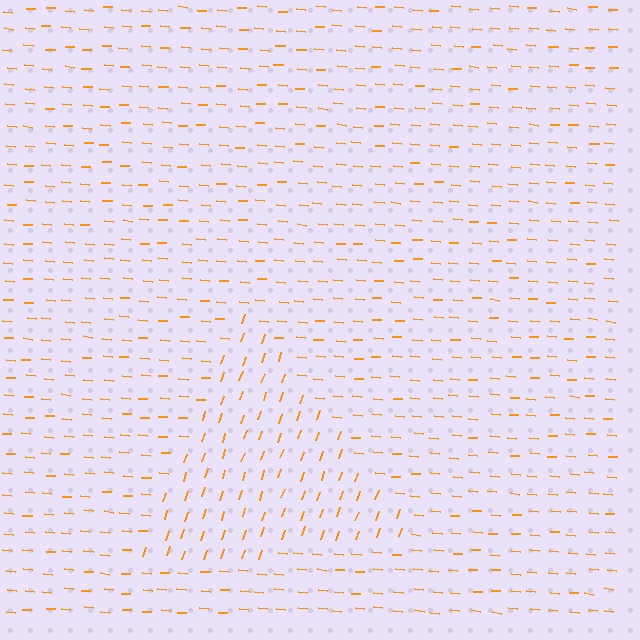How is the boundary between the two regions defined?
The boundary is defined purely by a change in line orientation (approximately 76 degrees difference). All lines are the same color and thickness.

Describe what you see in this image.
The image is filled with small orange line segments. A triangle region in the image has lines oriented differently from the surrounding lines, creating a visible texture boundary.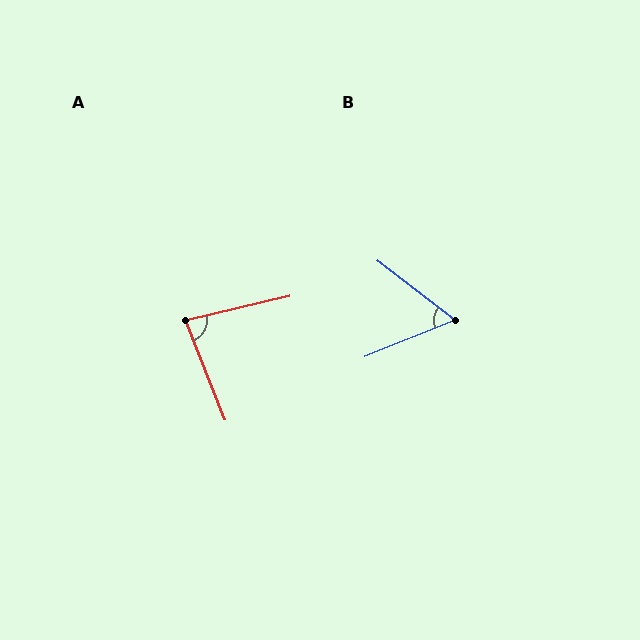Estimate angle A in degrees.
Approximately 81 degrees.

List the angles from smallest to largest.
B (59°), A (81°).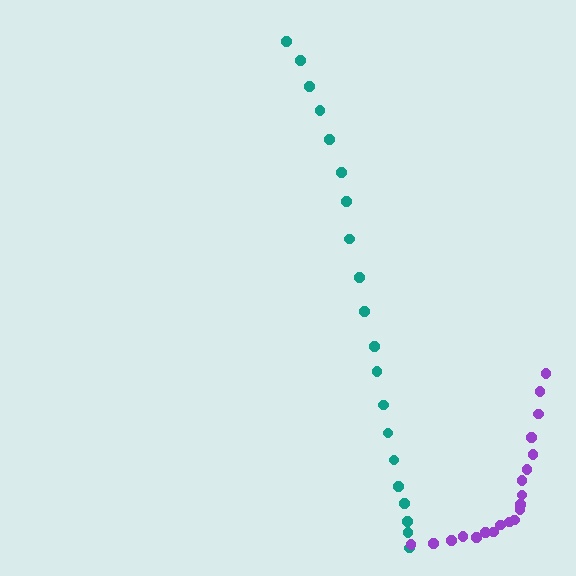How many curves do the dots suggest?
There are 2 distinct paths.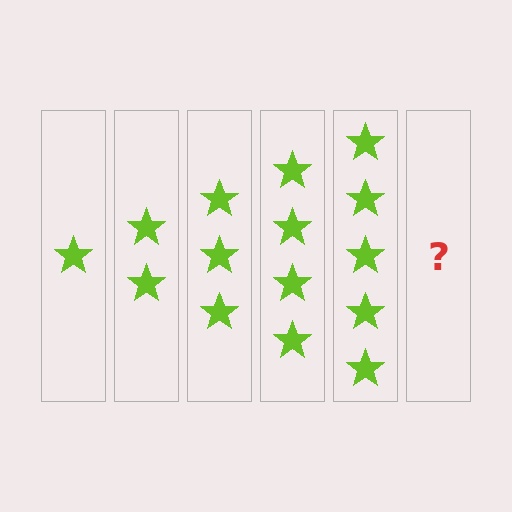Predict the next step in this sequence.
The next step is 6 stars.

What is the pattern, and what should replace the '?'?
The pattern is that each step adds one more star. The '?' should be 6 stars.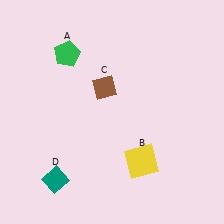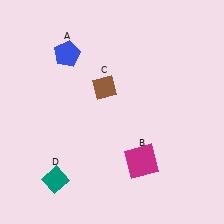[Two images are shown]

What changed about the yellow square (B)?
In Image 1, B is yellow. In Image 2, it changed to magenta.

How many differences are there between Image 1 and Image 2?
There are 2 differences between the two images.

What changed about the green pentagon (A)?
In Image 1, A is green. In Image 2, it changed to blue.